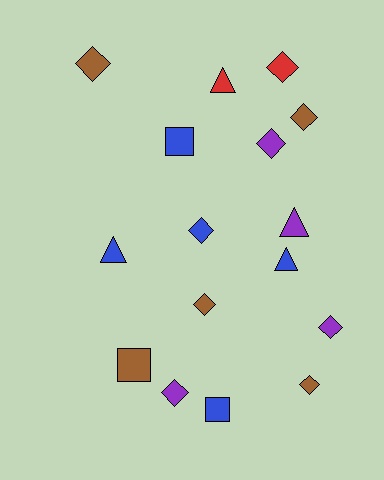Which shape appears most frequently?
Diamond, with 9 objects.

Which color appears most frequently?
Brown, with 5 objects.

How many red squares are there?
There are no red squares.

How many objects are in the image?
There are 16 objects.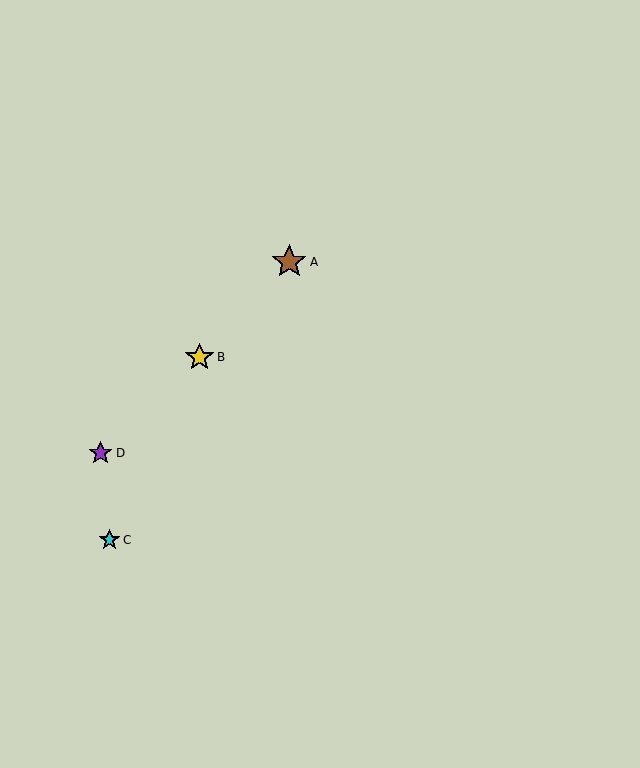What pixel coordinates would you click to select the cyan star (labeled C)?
Click at (109, 540) to select the cyan star C.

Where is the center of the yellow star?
The center of the yellow star is at (200, 357).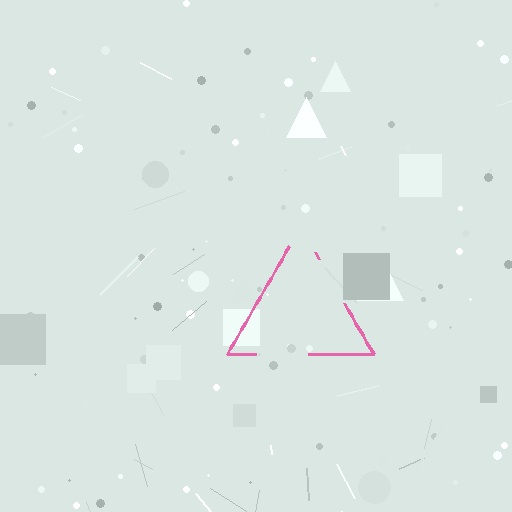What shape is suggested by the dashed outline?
The dashed outline suggests a triangle.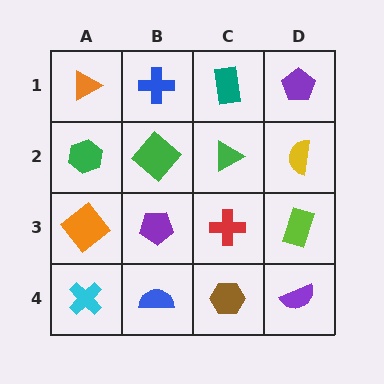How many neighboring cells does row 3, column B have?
4.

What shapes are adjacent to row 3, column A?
A green hexagon (row 2, column A), a cyan cross (row 4, column A), a purple pentagon (row 3, column B).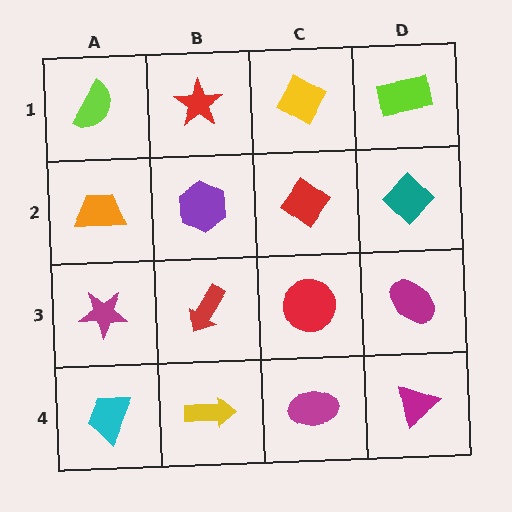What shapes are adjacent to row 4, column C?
A red circle (row 3, column C), a yellow arrow (row 4, column B), a magenta triangle (row 4, column D).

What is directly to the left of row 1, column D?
A yellow diamond.